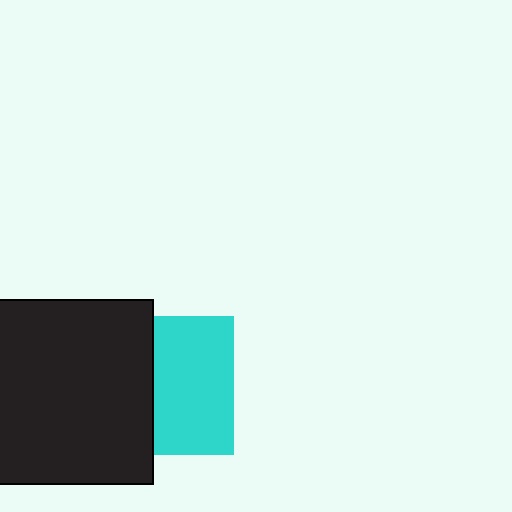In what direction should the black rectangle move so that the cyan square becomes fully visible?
The black rectangle should move left. That is the shortest direction to clear the overlap and leave the cyan square fully visible.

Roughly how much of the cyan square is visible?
About half of it is visible (roughly 58%).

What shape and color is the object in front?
The object in front is a black rectangle.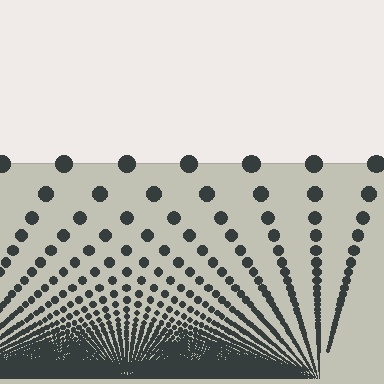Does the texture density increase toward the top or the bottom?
Density increases toward the bottom.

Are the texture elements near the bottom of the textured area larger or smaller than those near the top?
Smaller. The gradient is inverted — elements near the bottom are smaller and denser.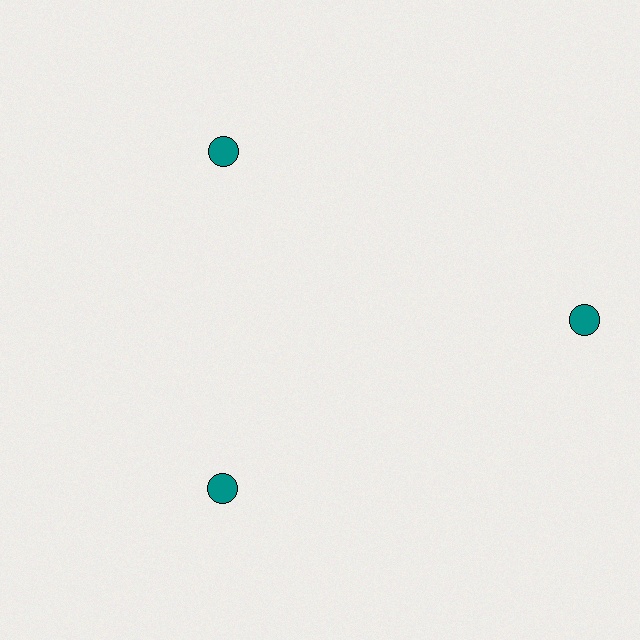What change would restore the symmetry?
The symmetry would be restored by moving it inward, back onto the ring so that all 3 circles sit at equal angles and equal distance from the center.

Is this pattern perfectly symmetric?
No. The 3 teal circles are arranged in a ring, but one element near the 3 o'clock position is pushed outward from the center, breaking the 3-fold rotational symmetry.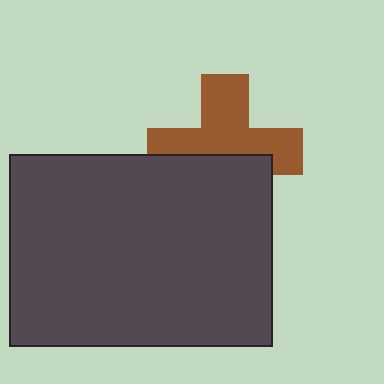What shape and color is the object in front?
The object in front is a dark gray rectangle.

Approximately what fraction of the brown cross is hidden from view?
Roughly 42% of the brown cross is hidden behind the dark gray rectangle.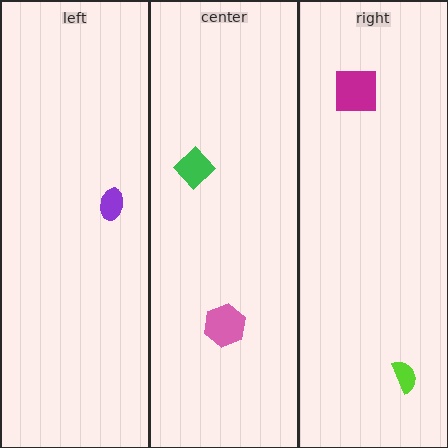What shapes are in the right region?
The magenta square, the lime semicircle.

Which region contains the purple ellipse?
The left region.